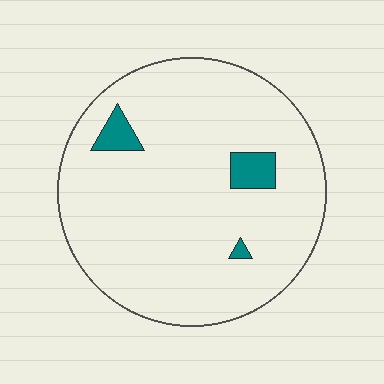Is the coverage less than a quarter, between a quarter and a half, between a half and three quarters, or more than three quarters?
Less than a quarter.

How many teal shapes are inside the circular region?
3.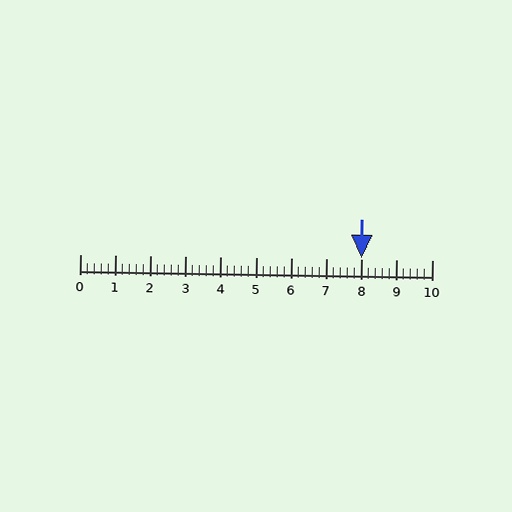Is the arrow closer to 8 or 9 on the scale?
The arrow is closer to 8.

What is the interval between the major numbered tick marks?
The major tick marks are spaced 1 units apart.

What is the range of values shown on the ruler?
The ruler shows values from 0 to 10.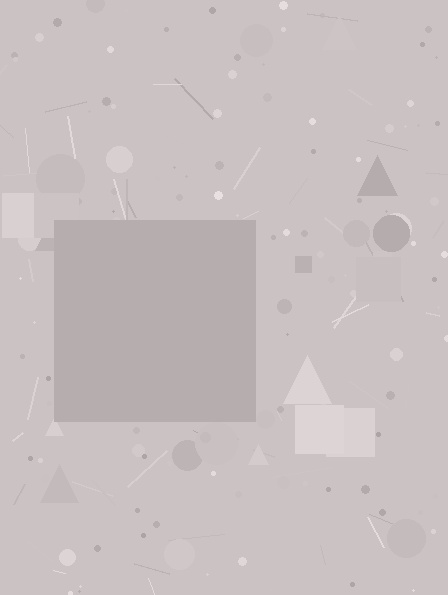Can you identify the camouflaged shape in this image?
The camouflaged shape is a square.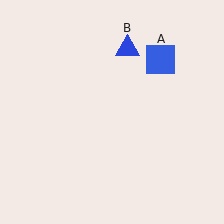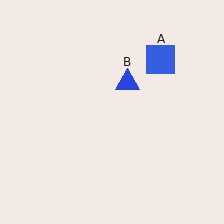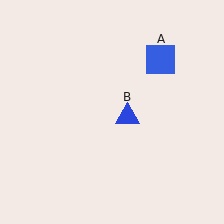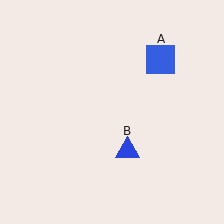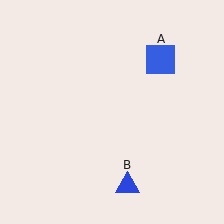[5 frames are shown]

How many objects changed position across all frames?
1 object changed position: blue triangle (object B).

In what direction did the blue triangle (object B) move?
The blue triangle (object B) moved down.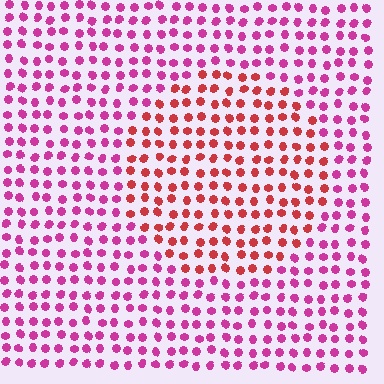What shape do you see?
I see a circle.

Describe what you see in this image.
The image is filled with small magenta elements in a uniform arrangement. A circle-shaped region is visible where the elements are tinted to a slightly different hue, forming a subtle color boundary.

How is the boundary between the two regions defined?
The boundary is defined purely by a slight shift in hue (about 38 degrees). Spacing, size, and orientation are identical on both sides.